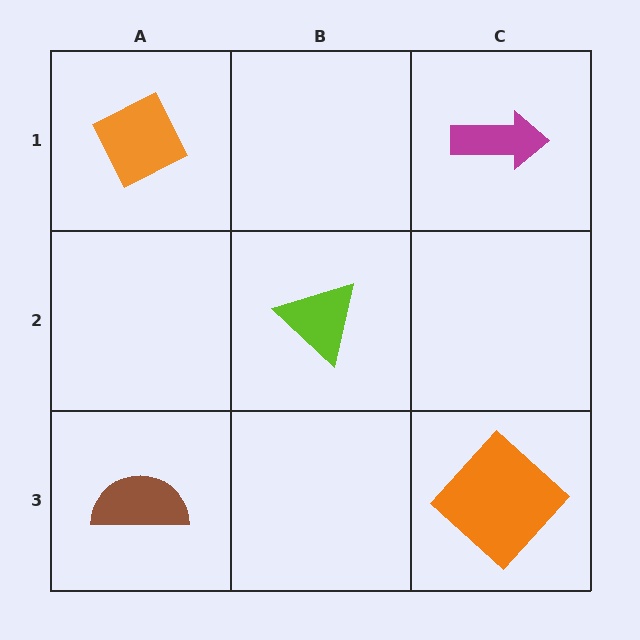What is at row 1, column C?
A magenta arrow.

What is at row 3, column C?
An orange diamond.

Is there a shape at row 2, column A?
No, that cell is empty.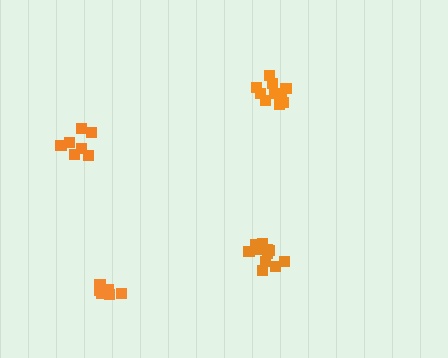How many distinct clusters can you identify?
There are 4 distinct clusters.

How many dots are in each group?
Group 1: 7 dots, Group 2: 10 dots, Group 3: 6 dots, Group 4: 11 dots (34 total).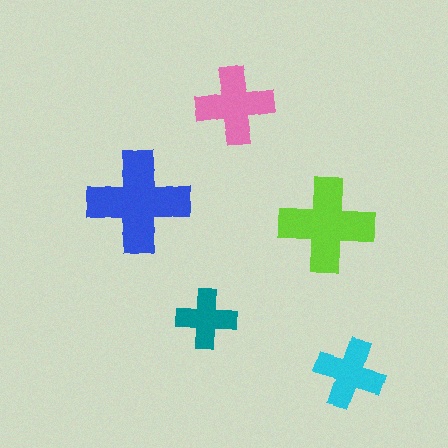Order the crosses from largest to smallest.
the blue one, the lime one, the pink one, the cyan one, the teal one.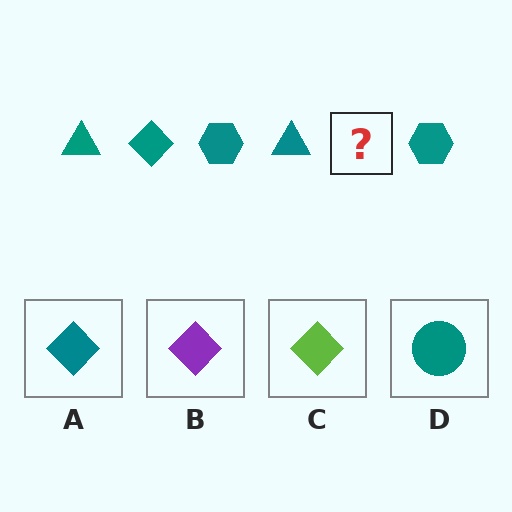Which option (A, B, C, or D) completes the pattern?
A.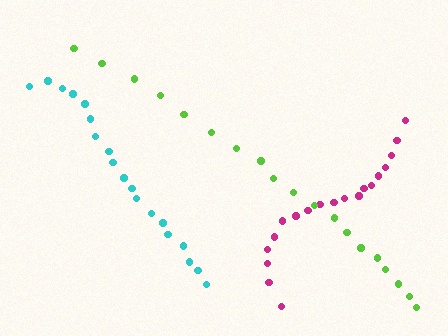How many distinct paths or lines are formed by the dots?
There are 3 distinct paths.